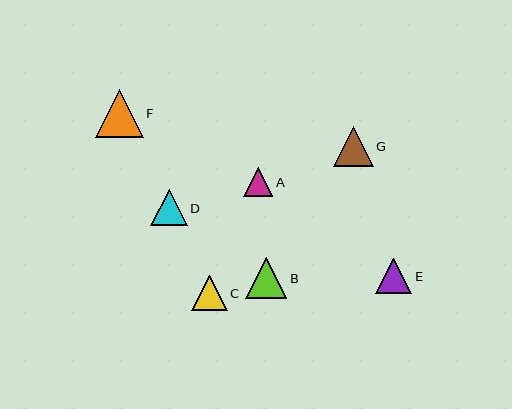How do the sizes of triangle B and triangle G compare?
Triangle B and triangle G are approximately the same size.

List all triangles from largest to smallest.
From largest to smallest: F, B, G, D, E, C, A.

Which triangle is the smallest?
Triangle A is the smallest with a size of approximately 29 pixels.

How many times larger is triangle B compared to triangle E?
Triangle B is approximately 1.2 times the size of triangle E.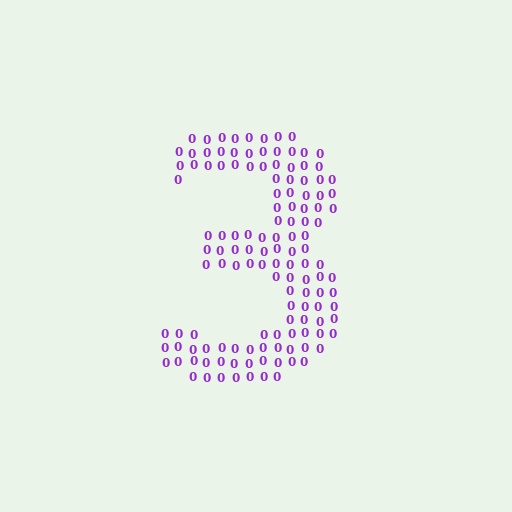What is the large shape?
The large shape is the digit 3.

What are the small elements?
The small elements are digit 0's.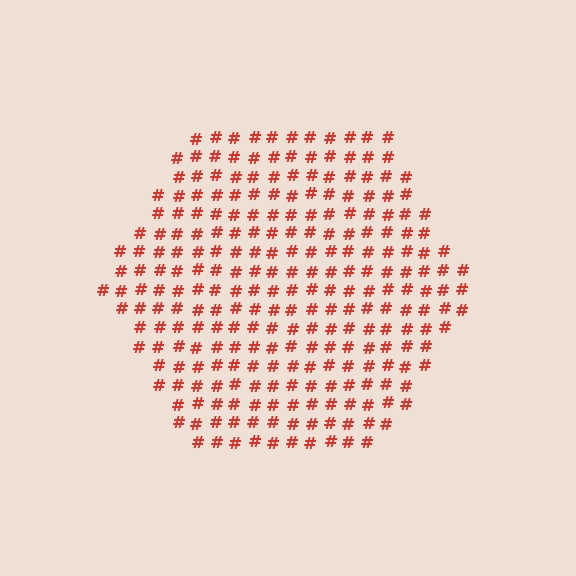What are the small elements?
The small elements are hash symbols.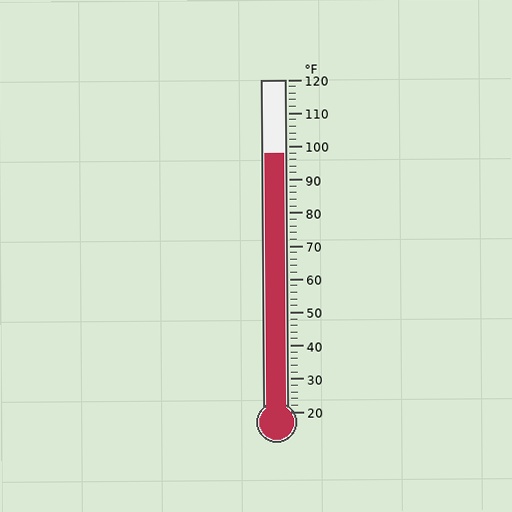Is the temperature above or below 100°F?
The temperature is below 100°F.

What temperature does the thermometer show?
The thermometer shows approximately 98°F.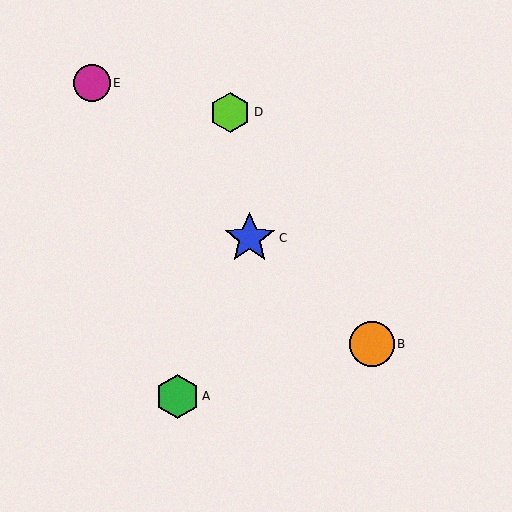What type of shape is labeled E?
Shape E is a magenta circle.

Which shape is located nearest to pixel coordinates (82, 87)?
The magenta circle (labeled E) at (92, 83) is nearest to that location.